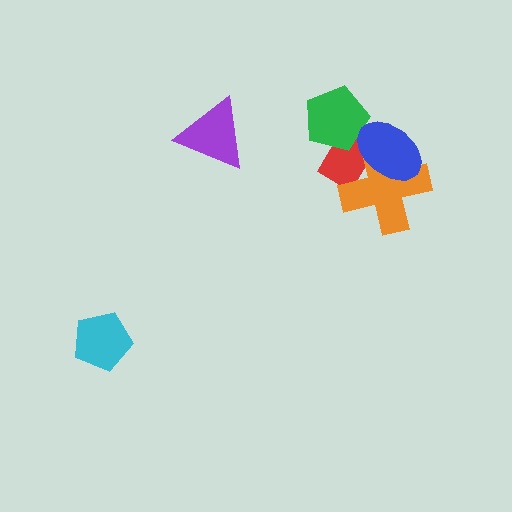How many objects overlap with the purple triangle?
0 objects overlap with the purple triangle.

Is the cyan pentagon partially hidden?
No, no other shape covers it.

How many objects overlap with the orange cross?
2 objects overlap with the orange cross.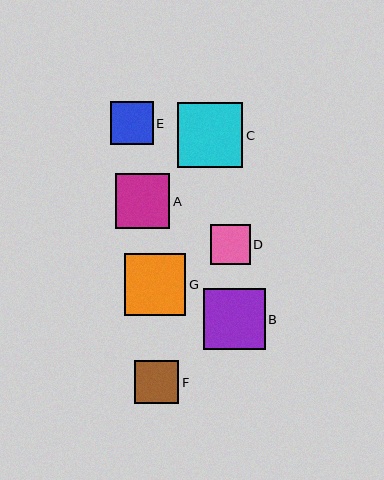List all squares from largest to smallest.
From largest to smallest: C, G, B, A, F, E, D.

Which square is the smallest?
Square D is the smallest with a size of approximately 40 pixels.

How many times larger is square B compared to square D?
Square B is approximately 1.6 times the size of square D.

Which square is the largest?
Square C is the largest with a size of approximately 65 pixels.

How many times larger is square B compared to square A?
Square B is approximately 1.1 times the size of square A.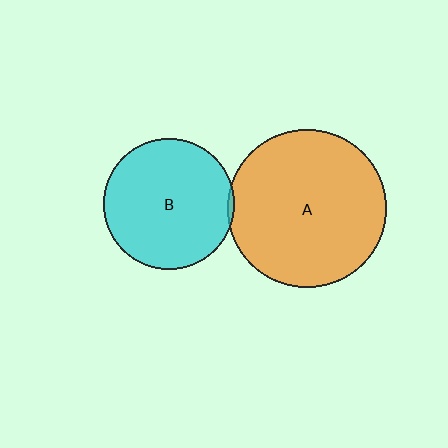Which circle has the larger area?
Circle A (orange).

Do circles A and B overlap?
Yes.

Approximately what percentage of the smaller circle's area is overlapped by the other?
Approximately 5%.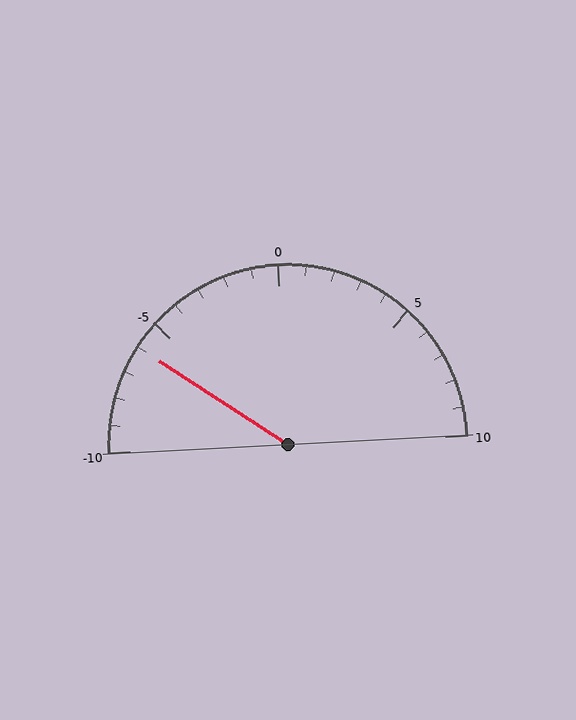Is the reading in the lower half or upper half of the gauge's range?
The reading is in the lower half of the range (-10 to 10).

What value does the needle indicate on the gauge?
The needle indicates approximately -6.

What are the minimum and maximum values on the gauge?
The gauge ranges from -10 to 10.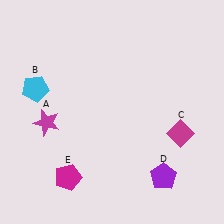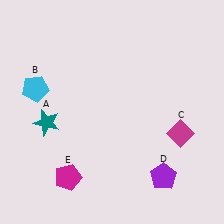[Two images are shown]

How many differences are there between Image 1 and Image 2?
There is 1 difference between the two images.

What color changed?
The star (A) changed from magenta in Image 1 to teal in Image 2.